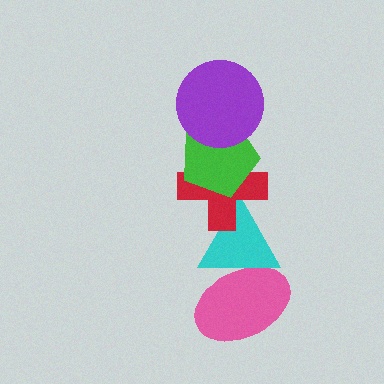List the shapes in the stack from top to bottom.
From top to bottom: the purple circle, the green pentagon, the red cross, the cyan triangle, the pink ellipse.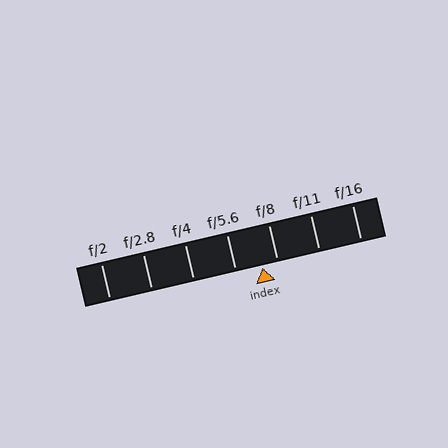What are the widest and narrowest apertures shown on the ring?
The widest aperture shown is f/2 and the narrowest is f/16.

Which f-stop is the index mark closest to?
The index mark is closest to f/8.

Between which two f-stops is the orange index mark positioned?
The index mark is between f/5.6 and f/8.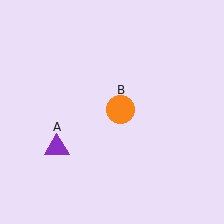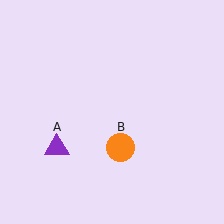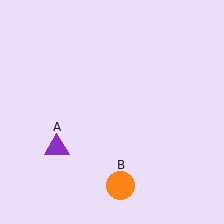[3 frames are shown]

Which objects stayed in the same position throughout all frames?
Purple triangle (object A) remained stationary.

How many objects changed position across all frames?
1 object changed position: orange circle (object B).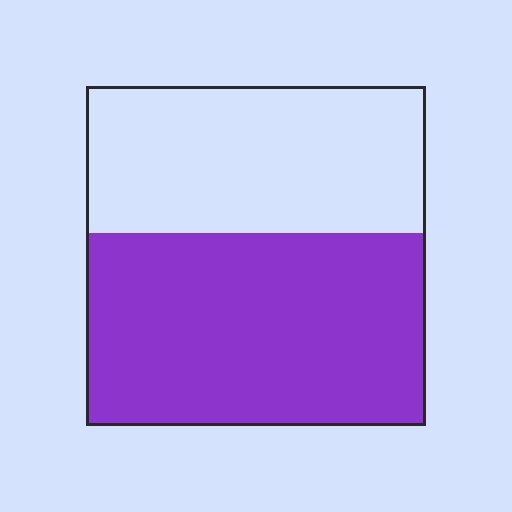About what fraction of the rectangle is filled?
About three fifths (3/5).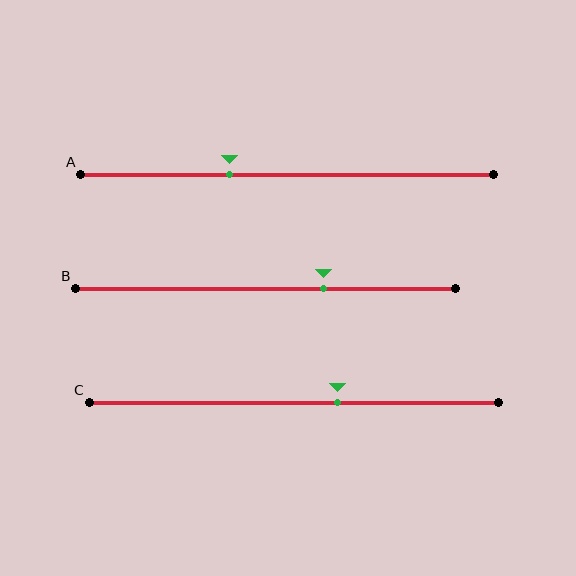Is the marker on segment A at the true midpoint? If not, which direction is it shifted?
No, the marker on segment A is shifted to the left by about 14% of the segment length.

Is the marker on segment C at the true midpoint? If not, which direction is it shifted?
No, the marker on segment C is shifted to the right by about 11% of the segment length.